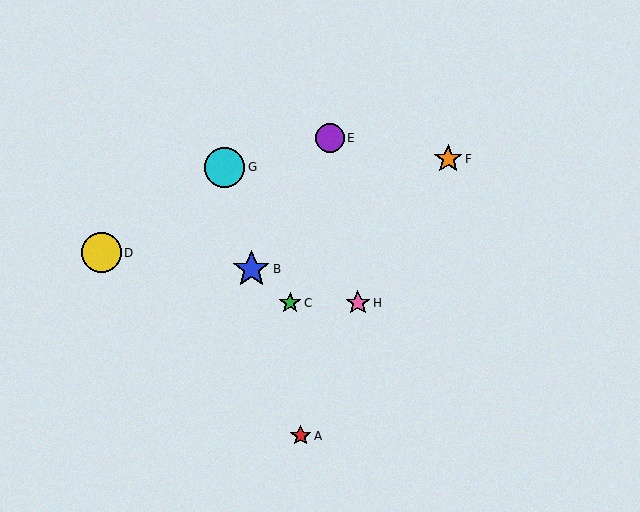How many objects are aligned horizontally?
2 objects (C, H) are aligned horizontally.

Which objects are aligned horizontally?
Objects C, H are aligned horizontally.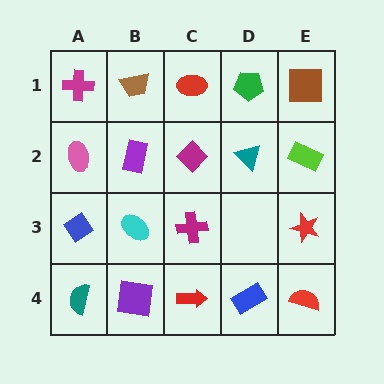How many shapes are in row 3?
4 shapes.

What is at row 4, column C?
A red arrow.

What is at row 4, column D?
A blue rectangle.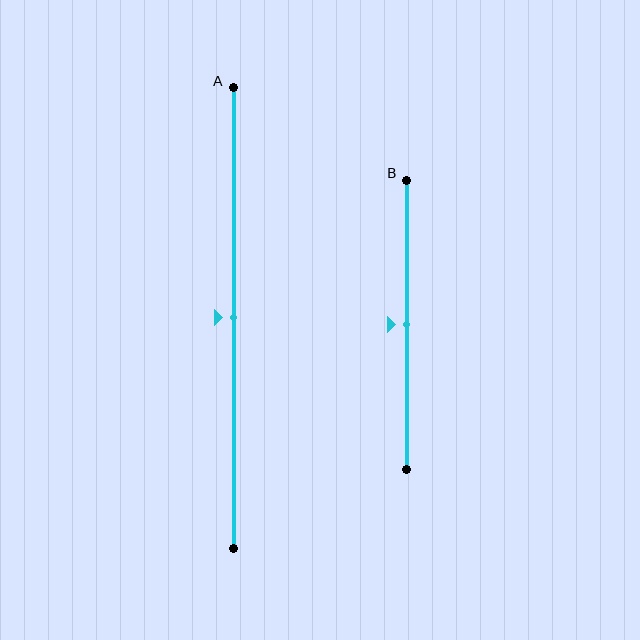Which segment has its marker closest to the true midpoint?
Segment A has its marker closest to the true midpoint.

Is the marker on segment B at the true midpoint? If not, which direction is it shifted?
Yes, the marker on segment B is at the true midpoint.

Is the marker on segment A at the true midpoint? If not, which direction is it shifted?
Yes, the marker on segment A is at the true midpoint.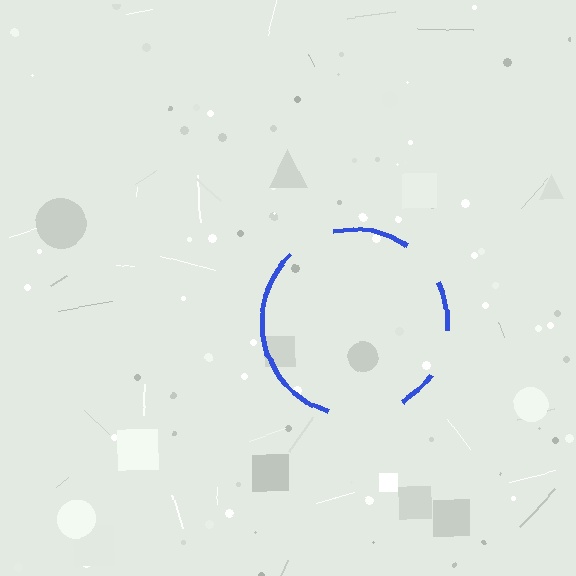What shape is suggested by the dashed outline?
The dashed outline suggests a circle.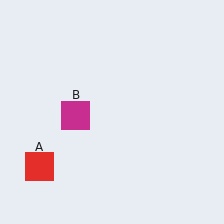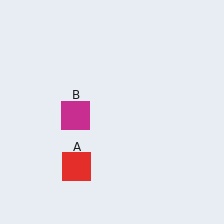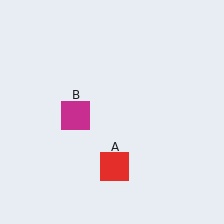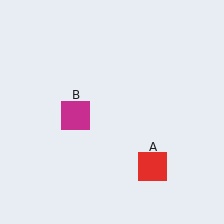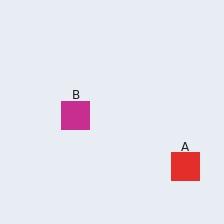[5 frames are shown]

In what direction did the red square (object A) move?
The red square (object A) moved right.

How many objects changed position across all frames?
1 object changed position: red square (object A).